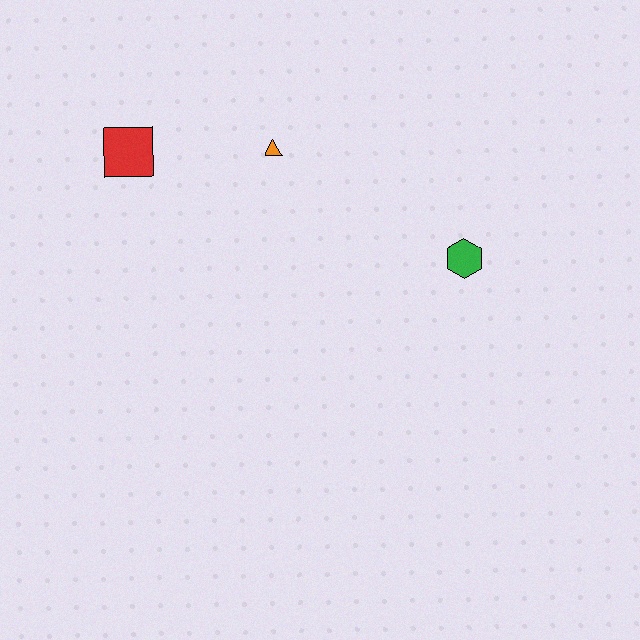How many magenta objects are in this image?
There are no magenta objects.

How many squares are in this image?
There is 1 square.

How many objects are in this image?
There are 3 objects.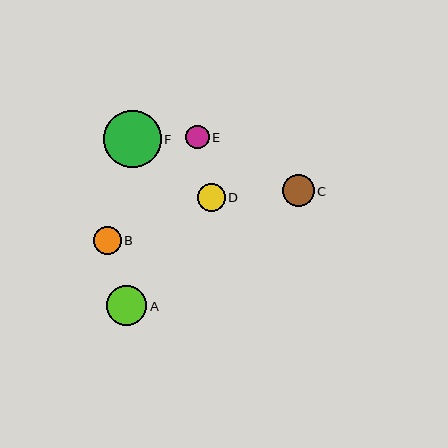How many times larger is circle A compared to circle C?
Circle A is approximately 1.3 times the size of circle C.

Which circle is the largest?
Circle F is the largest with a size of approximately 58 pixels.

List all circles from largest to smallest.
From largest to smallest: F, A, C, D, B, E.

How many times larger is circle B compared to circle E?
Circle B is approximately 1.2 times the size of circle E.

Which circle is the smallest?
Circle E is the smallest with a size of approximately 24 pixels.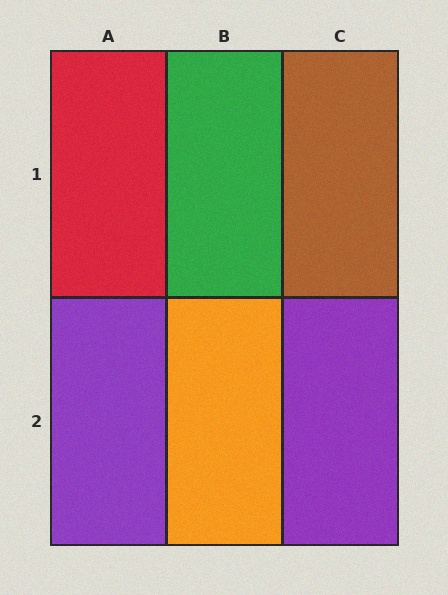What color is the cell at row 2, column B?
Orange.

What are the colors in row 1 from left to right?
Red, green, brown.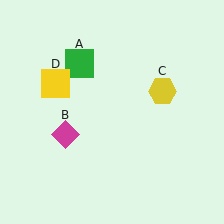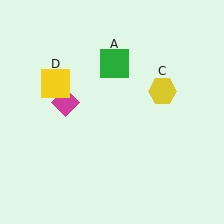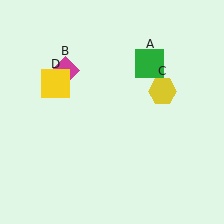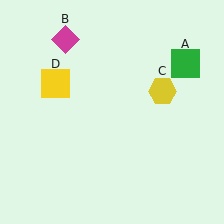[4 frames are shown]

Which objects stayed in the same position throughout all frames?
Yellow hexagon (object C) and yellow square (object D) remained stationary.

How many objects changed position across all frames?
2 objects changed position: green square (object A), magenta diamond (object B).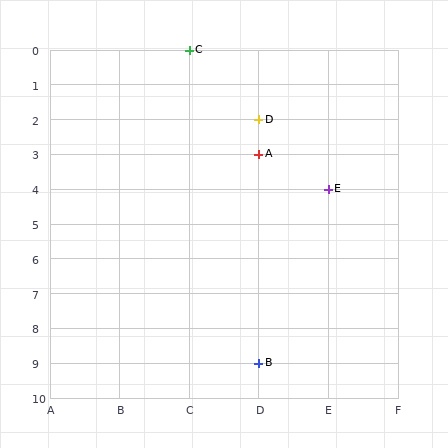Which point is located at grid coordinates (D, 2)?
Point D is at (D, 2).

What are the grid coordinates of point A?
Point A is at grid coordinates (D, 3).